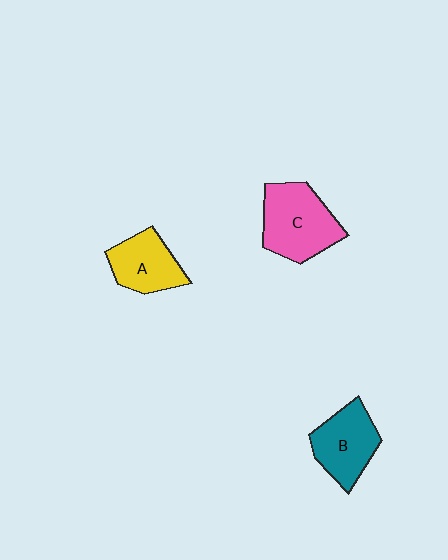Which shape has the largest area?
Shape C (pink).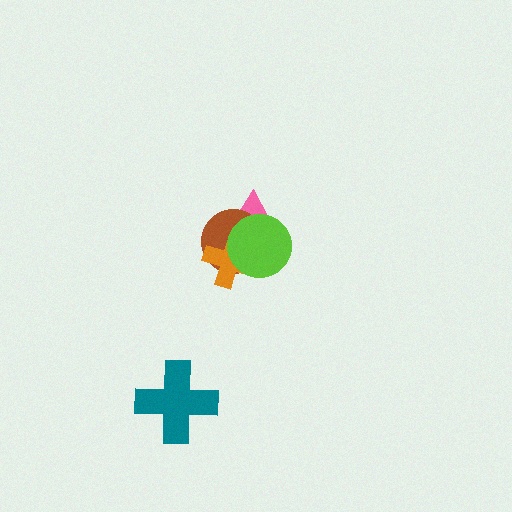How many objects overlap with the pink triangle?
3 objects overlap with the pink triangle.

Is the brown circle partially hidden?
Yes, it is partially covered by another shape.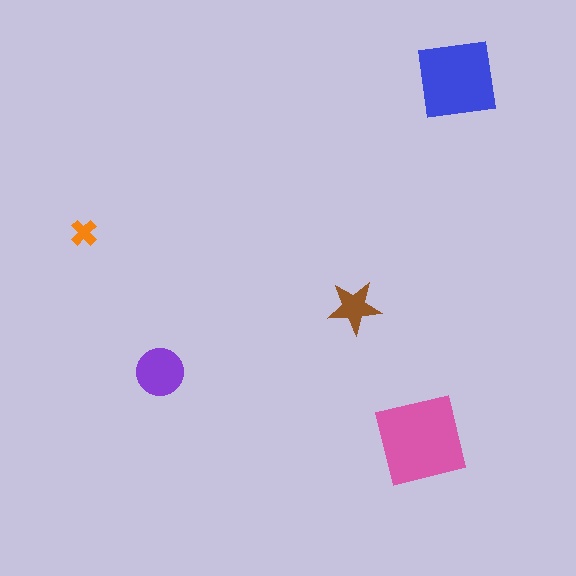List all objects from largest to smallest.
The pink square, the blue square, the purple circle, the brown star, the orange cross.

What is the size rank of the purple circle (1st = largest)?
3rd.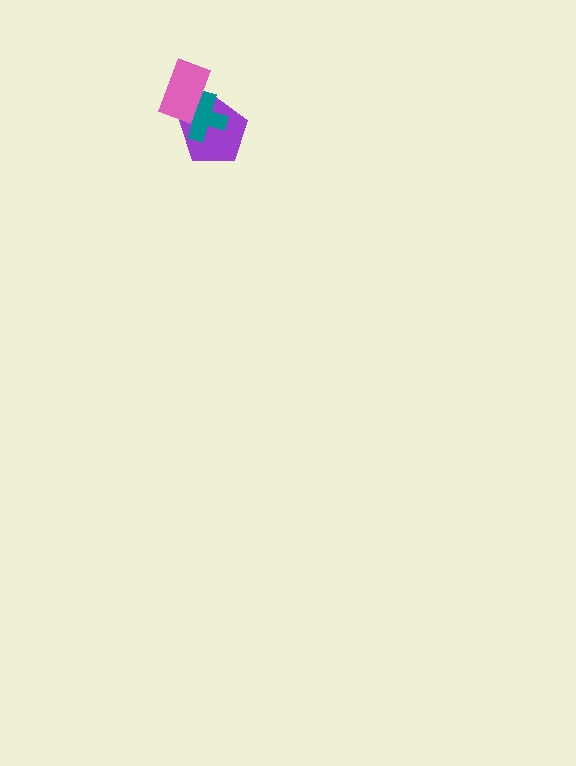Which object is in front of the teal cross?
The pink rectangle is in front of the teal cross.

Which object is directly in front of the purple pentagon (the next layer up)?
The teal cross is directly in front of the purple pentagon.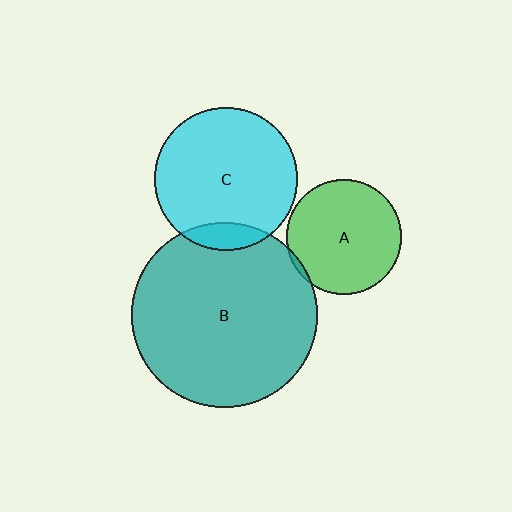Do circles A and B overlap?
Yes.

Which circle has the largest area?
Circle B (teal).